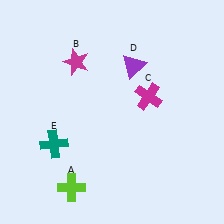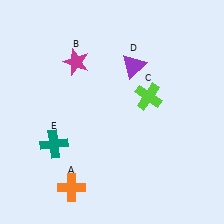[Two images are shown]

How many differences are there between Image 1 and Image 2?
There are 2 differences between the two images.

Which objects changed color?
A changed from lime to orange. C changed from magenta to lime.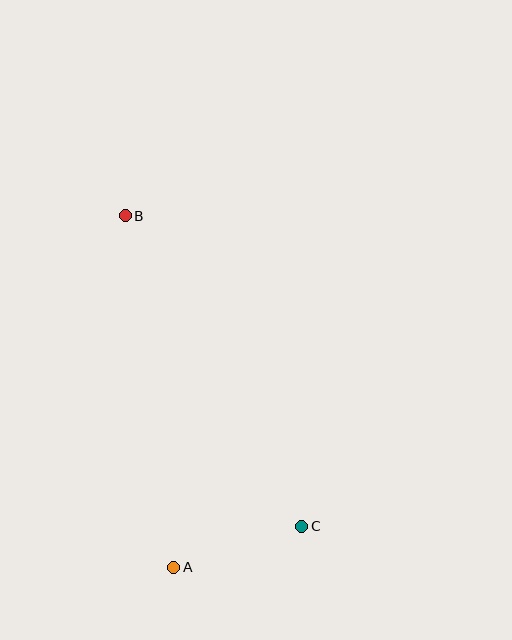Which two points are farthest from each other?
Points B and C are farthest from each other.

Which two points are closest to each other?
Points A and C are closest to each other.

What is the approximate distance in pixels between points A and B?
The distance between A and B is approximately 355 pixels.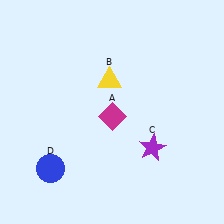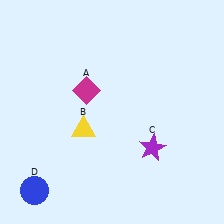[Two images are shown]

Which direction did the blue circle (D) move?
The blue circle (D) moved down.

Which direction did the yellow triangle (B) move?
The yellow triangle (B) moved down.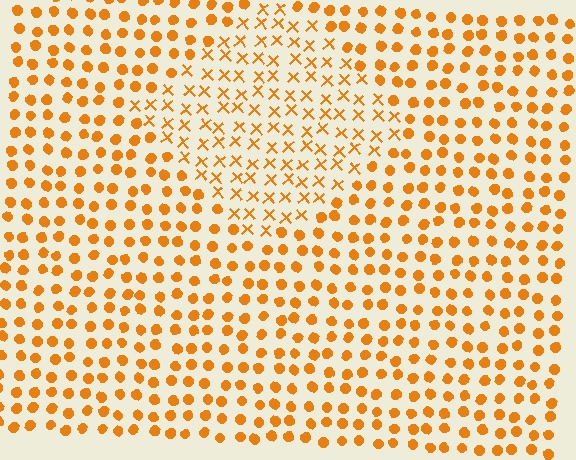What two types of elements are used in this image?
The image uses X marks inside the diamond region and circles outside it.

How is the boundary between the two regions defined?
The boundary is defined by a change in element shape: X marks inside vs. circles outside. All elements share the same color and spacing.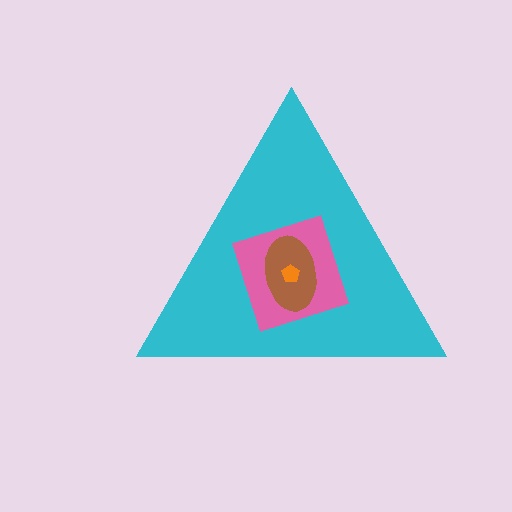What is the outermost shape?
The cyan triangle.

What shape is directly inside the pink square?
The brown ellipse.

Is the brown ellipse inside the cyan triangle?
Yes.